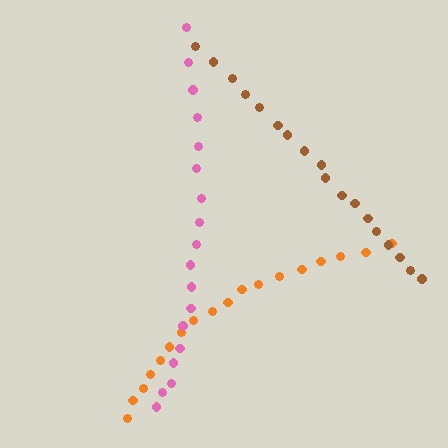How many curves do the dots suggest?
There are 3 distinct paths.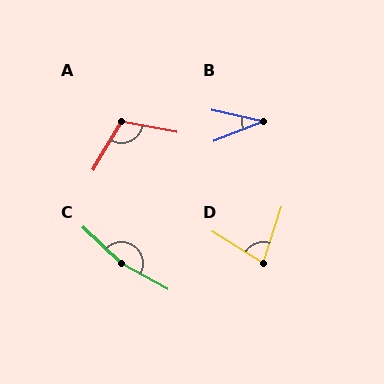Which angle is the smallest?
B, at approximately 34 degrees.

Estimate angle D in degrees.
Approximately 76 degrees.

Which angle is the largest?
C, at approximately 165 degrees.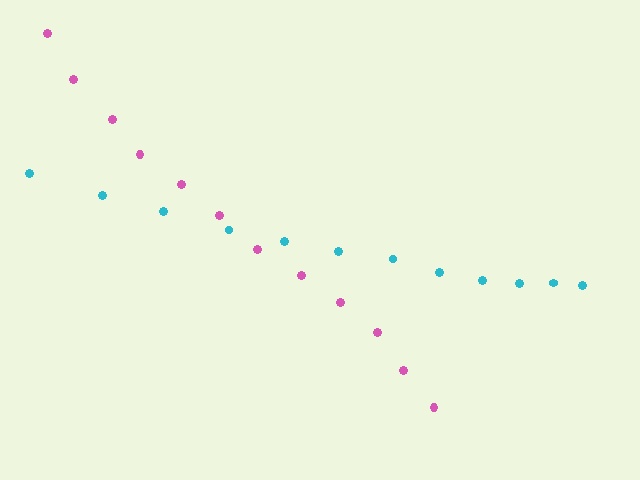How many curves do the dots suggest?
There are 2 distinct paths.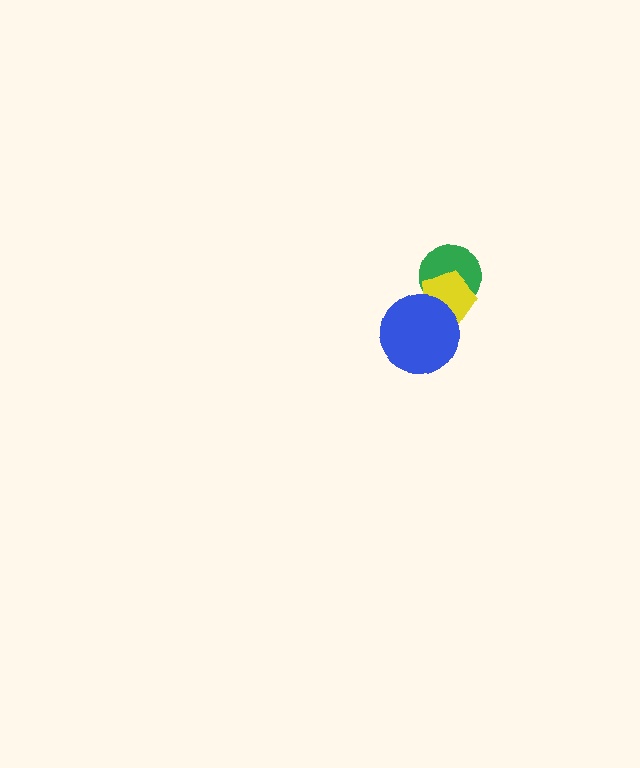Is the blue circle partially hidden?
No, no other shape covers it.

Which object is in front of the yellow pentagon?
The blue circle is in front of the yellow pentagon.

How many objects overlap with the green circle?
1 object overlaps with the green circle.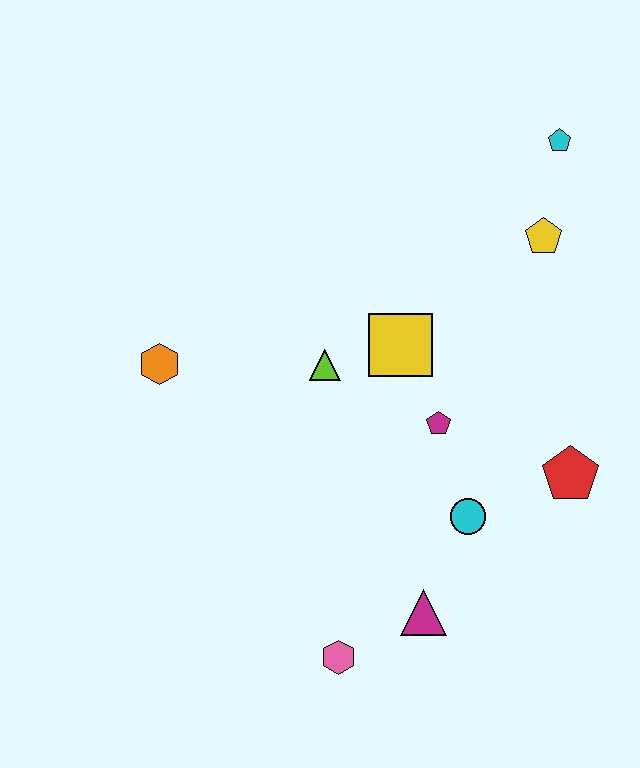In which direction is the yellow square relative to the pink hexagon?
The yellow square is above the pink hexagon.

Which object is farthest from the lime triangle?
The cyan pentagon is farthest from the lime triangle.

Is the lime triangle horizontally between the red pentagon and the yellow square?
No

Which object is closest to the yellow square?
The lime triangle is closest to the yellow square.